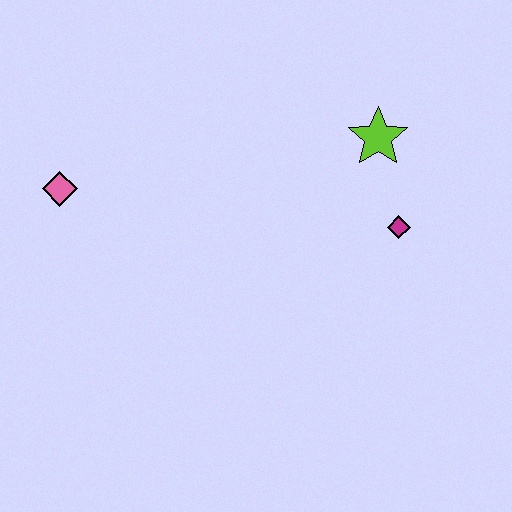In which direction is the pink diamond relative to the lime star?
The pink diamond is to the left of the lime star.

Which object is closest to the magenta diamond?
The lime star is closest to the magenta diamond.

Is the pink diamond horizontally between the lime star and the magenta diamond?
No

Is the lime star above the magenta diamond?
Yes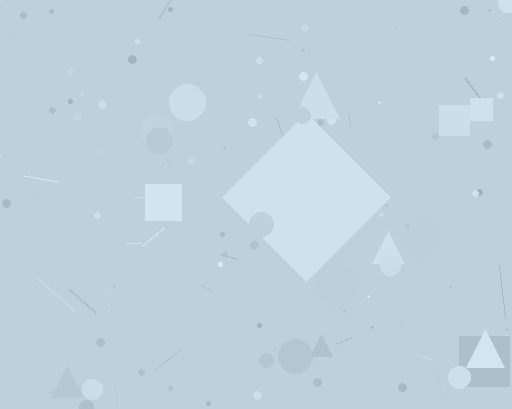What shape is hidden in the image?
A diamond is hidden in the image.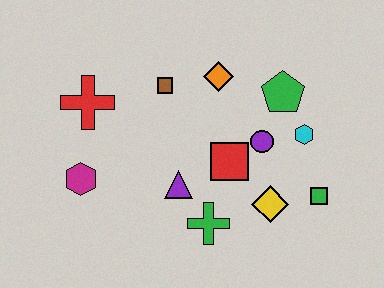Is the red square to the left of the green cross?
No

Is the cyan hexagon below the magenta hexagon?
No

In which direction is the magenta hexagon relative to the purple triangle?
The magenta hexagon is to the left of the purple triangle.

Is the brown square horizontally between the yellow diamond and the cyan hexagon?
No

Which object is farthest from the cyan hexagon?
The magenta hexagon is farthest from the cyan hexagon.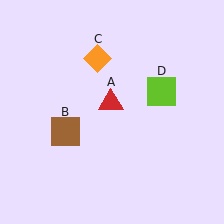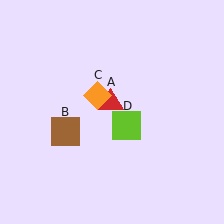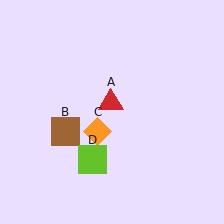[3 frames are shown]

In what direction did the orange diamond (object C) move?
The orange diamond (object C) moved down.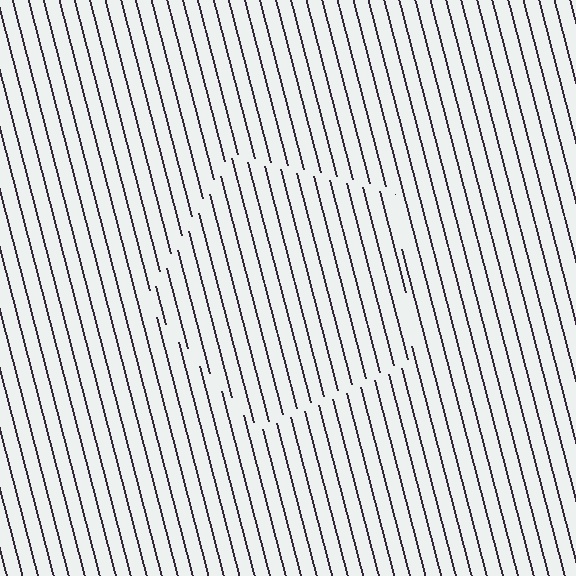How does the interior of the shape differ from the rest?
The interior of the shape contains the same grating, shifted by half a period — the contour is defined by the phase discontinuity where line-ends from the inner and outer gratings abut.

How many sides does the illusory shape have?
5 sides — the line-ends trace a pentagon.